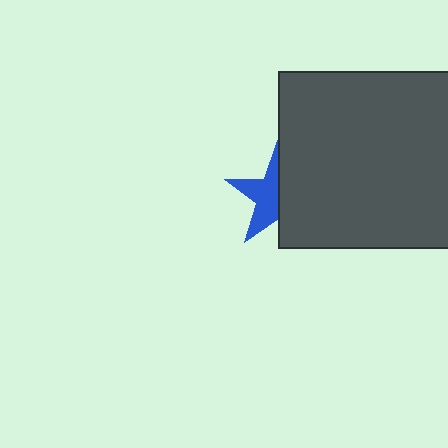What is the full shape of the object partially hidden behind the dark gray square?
The partially hidden object is a blue star.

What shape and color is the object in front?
The object in front is a dark gray square.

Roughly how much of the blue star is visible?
About half of it is visible (roughly 49%).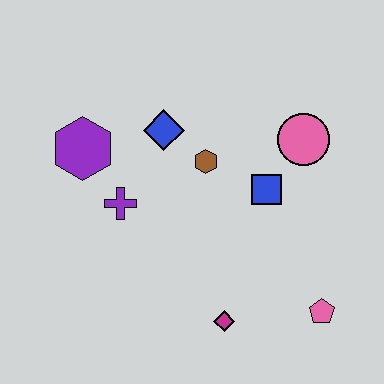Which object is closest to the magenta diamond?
The pink pentagon is closest to the magenta diamond.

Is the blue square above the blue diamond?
No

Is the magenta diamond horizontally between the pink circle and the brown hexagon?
Yes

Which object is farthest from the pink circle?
The purple hexagon is farthest from the pink circle.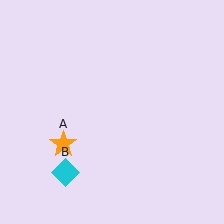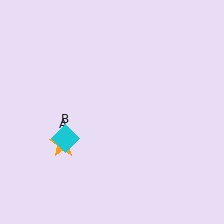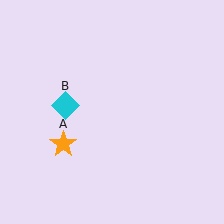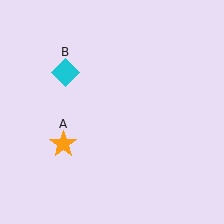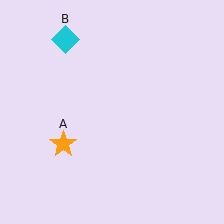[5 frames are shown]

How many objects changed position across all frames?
1 object changed position: cyan diamond (object B).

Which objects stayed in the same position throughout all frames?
Orange star (object A) remained stationary.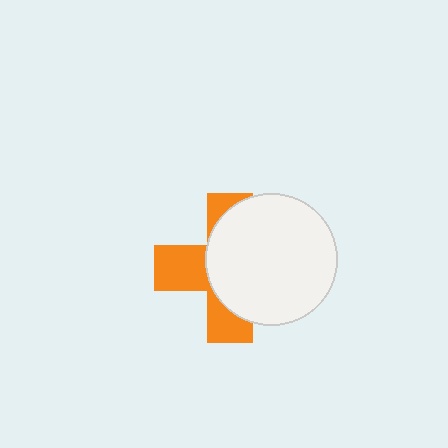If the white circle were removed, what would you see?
You would see the complete orange cross.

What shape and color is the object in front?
The object in front is a white circle.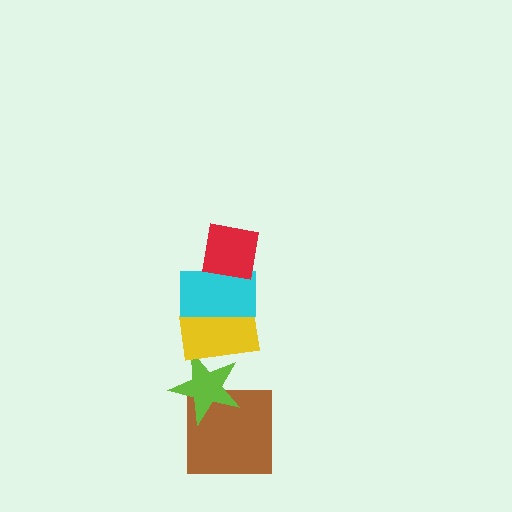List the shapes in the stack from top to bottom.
From top to bottom: the red square, the cyan rectangle, the yellow rectangle, the lime star, the brown square.